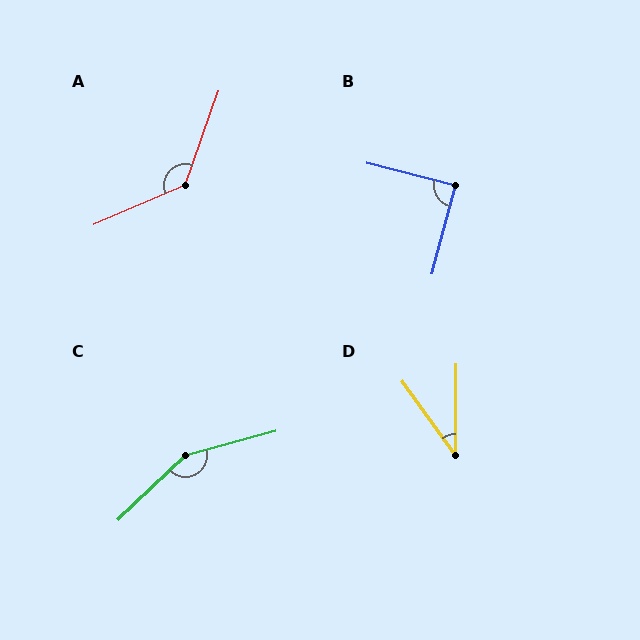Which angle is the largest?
C, at approximately 151 degrees.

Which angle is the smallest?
D, at approximately 36 degrees.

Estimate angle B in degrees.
Approximately 90 degrees.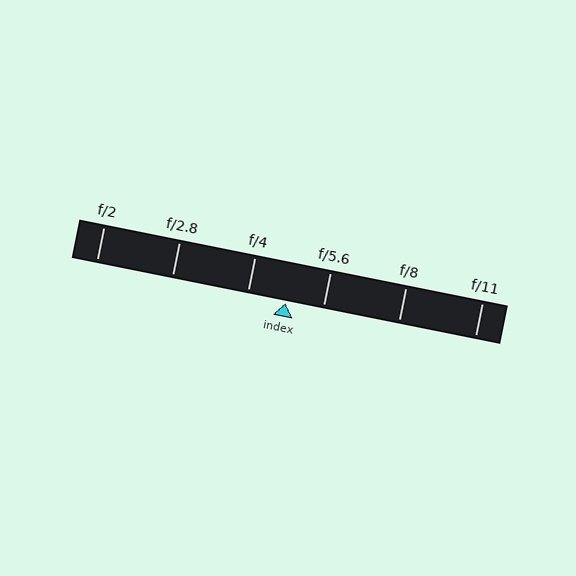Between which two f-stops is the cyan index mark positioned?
The index mark is between f/4 and f/5.6.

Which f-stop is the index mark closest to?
The index mark is closest to f/5.6.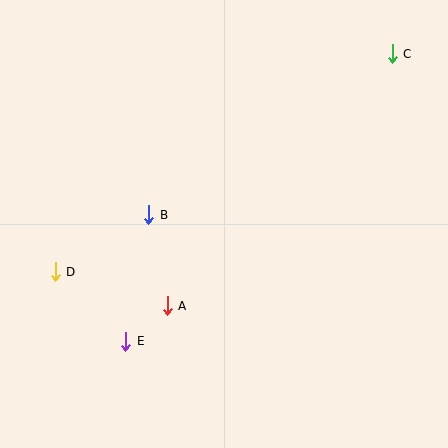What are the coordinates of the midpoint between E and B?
The midpoint between E and B is at (137, 278).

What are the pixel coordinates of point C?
Point C is at (392, 54).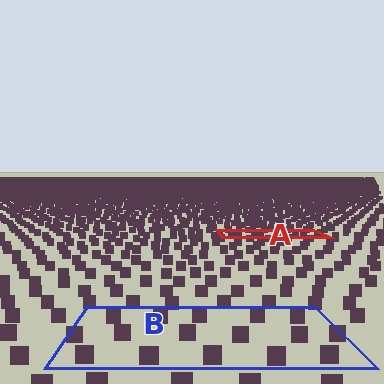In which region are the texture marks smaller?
The texture marks are smaller in region A, because it is farther away.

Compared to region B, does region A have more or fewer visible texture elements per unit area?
Region A has more texture elements per unit area — they are packed more densely because it is farther away.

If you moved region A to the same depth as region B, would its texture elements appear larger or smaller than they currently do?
They would appear larger. At a closer depth, the same texture elements are projected at a bigger on-screen size.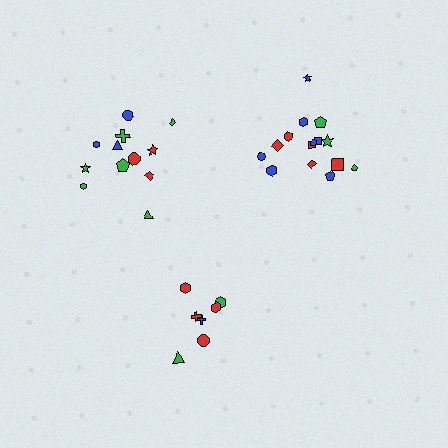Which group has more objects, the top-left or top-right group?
The top-right group.